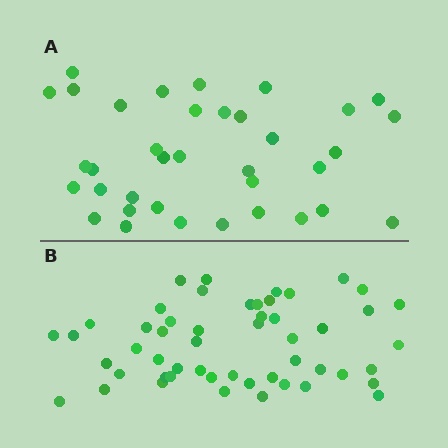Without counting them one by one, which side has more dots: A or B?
Region B (the bottom region) has more dots.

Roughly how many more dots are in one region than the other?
Region B has approximately 15 more dots than region A.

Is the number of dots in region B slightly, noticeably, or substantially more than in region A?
Region B has noticeably more, but not dramatically so. The ratio is roughly 1.4 to 1.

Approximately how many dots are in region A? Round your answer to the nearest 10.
About 40 dots. (The exact count is 36, which rounds to 40.)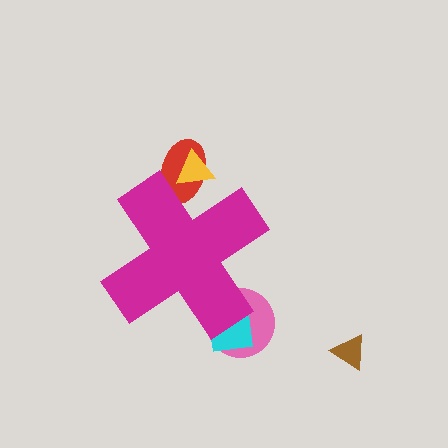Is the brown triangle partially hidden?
No, the brown triangle is fully visible.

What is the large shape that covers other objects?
A magenta cross.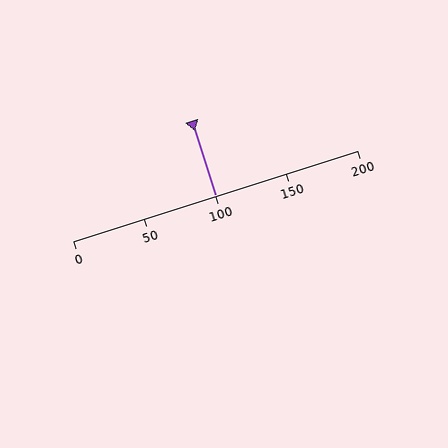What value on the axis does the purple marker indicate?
The marker indicates approximately 100.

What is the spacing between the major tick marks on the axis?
The major ticks are spaced 50 apart.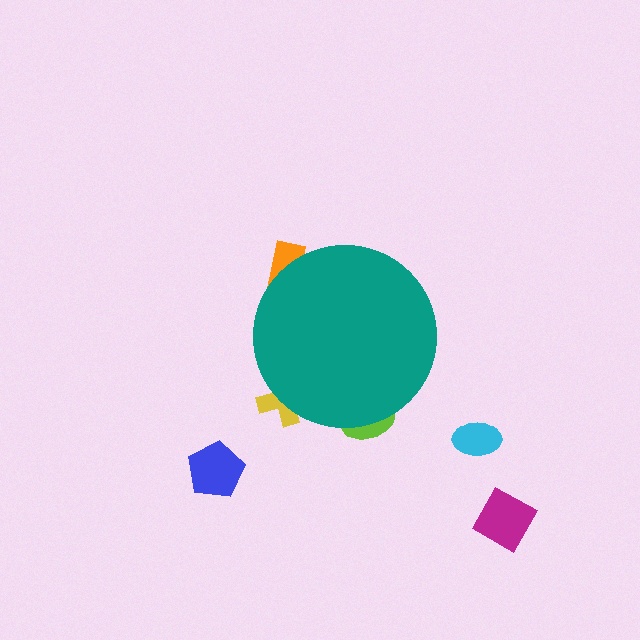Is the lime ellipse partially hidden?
Yes, the lime ellipse is partially hidden behind the teal circle.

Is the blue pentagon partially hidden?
No, the blue pentagon is fully visible.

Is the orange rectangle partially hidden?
Yes, the orange rectangle is partially hidden behind the teal circle.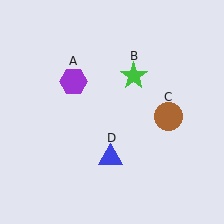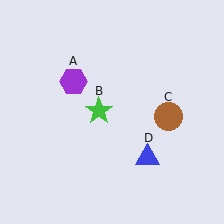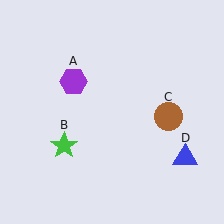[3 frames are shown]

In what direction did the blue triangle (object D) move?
The blue triangle (object D) moved right.